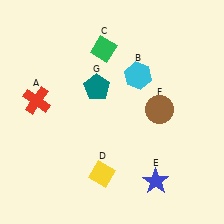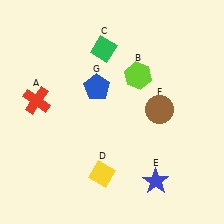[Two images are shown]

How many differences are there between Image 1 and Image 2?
There are 2 differences between the two images.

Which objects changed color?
B changed from cyan to lime. G changed from teal to blue.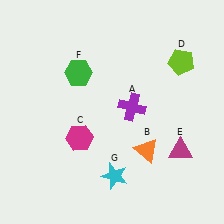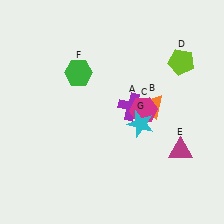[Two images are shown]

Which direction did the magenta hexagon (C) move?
The magenta hexagon (C) moved right.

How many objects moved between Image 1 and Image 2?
3 objects moved between the two images.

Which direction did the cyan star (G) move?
The cyan star (G) moved up.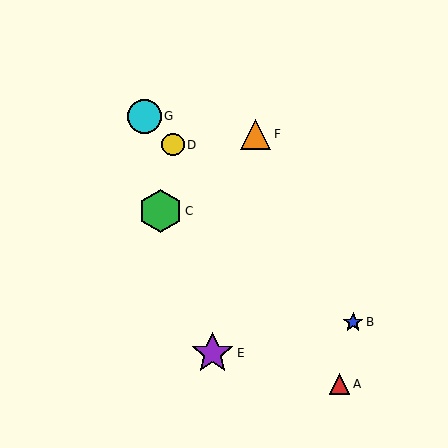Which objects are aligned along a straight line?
Objects B, D, G are aligned along a straight line.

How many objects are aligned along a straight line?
3 objects (B, D, G) are aligned along a straight line.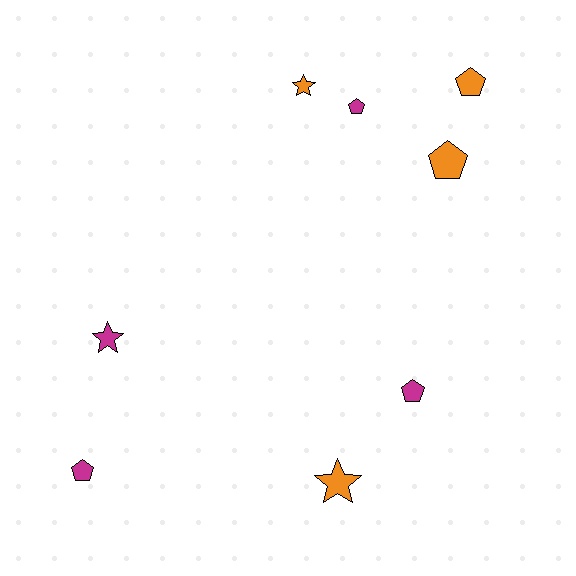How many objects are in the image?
There are 8 objects.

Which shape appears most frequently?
Pentagon, with 5 objects.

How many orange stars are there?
There are 2 orange stars.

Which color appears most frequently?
Orange, with 4 objects.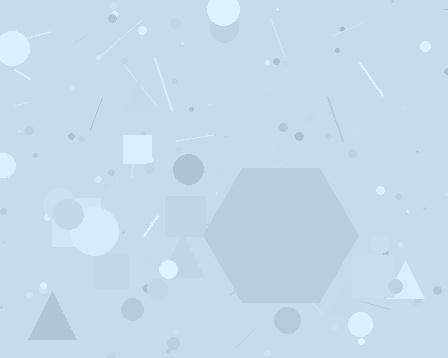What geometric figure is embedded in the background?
A hexagon is embedded in the background.